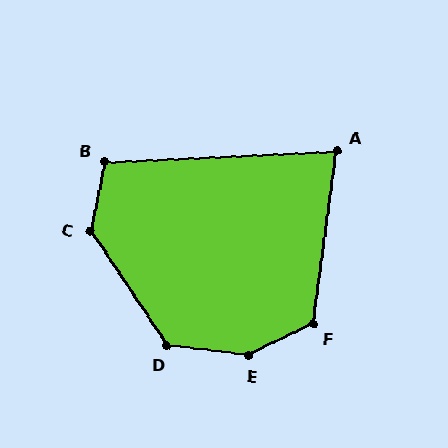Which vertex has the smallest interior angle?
A, at approximately 80 degrees.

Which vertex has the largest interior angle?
E, at approximately 146 degrees.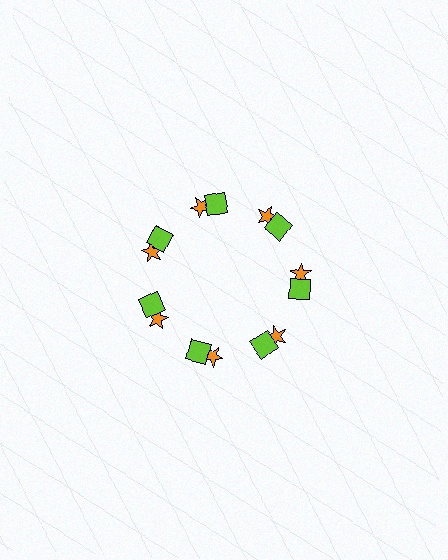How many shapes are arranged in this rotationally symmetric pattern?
There are 14 shapes, arranged in 7 groups of 2.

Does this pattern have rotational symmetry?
Yes, this pattern has 7-fold rotational symmetry. It looks the same after rotating 51 degrees around the center.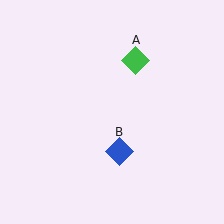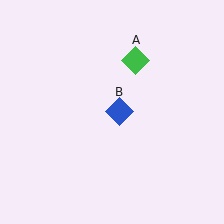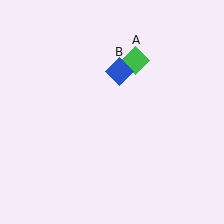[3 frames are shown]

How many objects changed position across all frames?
1 object changed position: blue diamond (object B).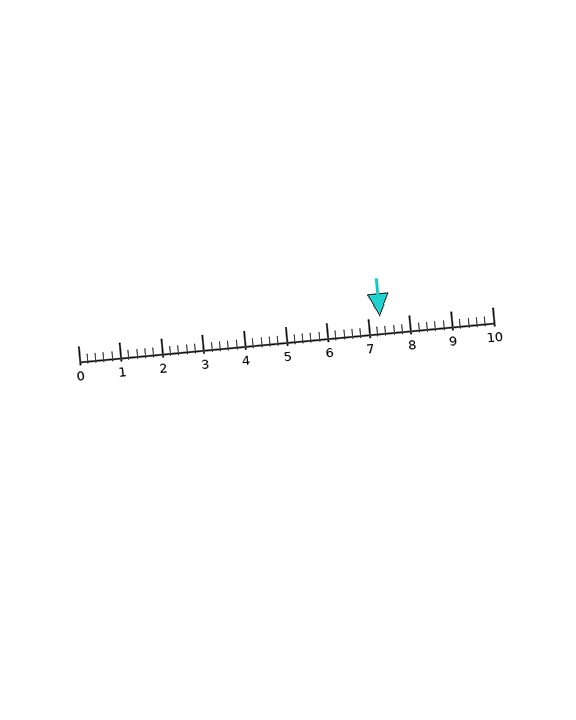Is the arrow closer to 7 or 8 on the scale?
The arrow is closer to 7.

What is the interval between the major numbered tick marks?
The major tick marks are spaced 1 units apart.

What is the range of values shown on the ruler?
The ruler shows values from 0 to 10.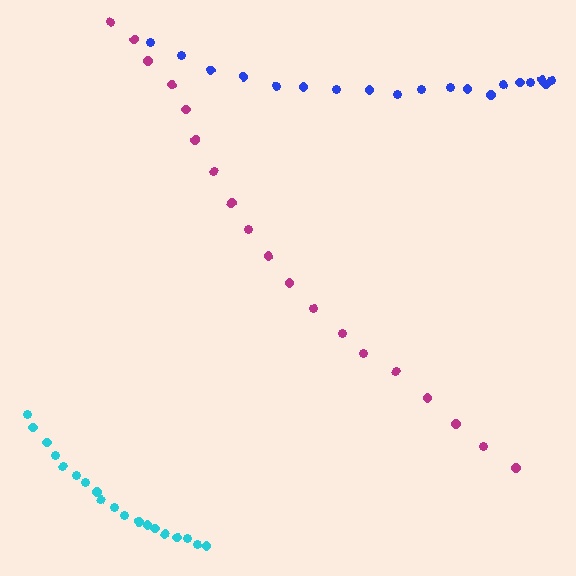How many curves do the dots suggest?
There are 3 distinct paths.